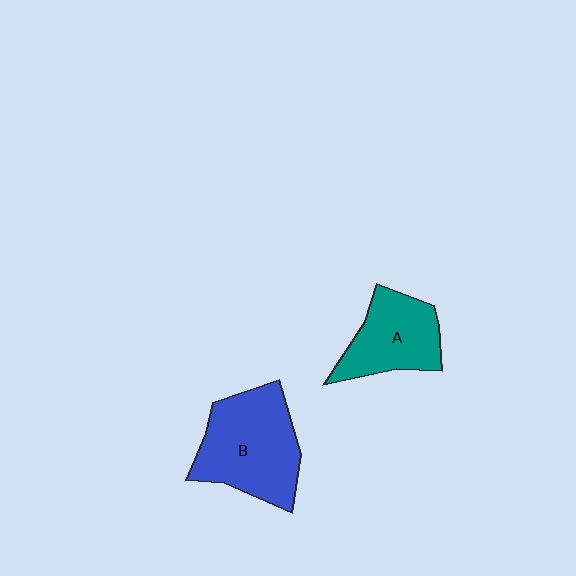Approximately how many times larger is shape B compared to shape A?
Approximately 1.4 times.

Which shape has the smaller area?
Shape A (teal).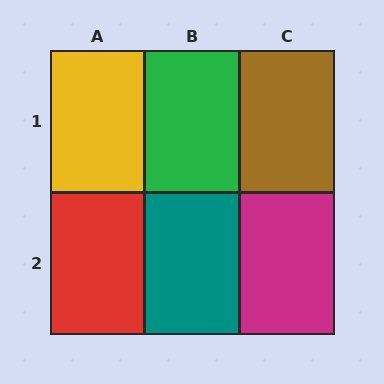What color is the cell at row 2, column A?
Red.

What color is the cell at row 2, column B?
Teal.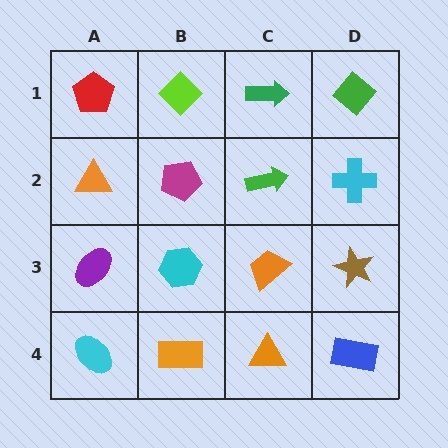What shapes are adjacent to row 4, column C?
An orange trapezoid (row 3, column C), an orange rectangle (row 4, column B), a blue rectangle (row 4, column D).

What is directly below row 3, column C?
An orange triangle.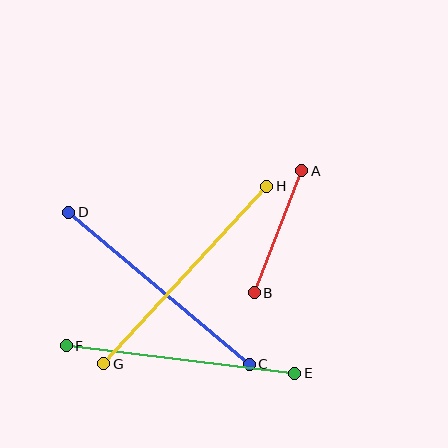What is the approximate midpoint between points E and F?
The midpoint is at approximately (181, 360) pixels.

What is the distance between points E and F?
The distance is approximately 230 pixels.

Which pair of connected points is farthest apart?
Points G and H are farthest apart.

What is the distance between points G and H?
The distance is approximately 241 pixels.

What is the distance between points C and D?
The distance is approximately 236 pixels.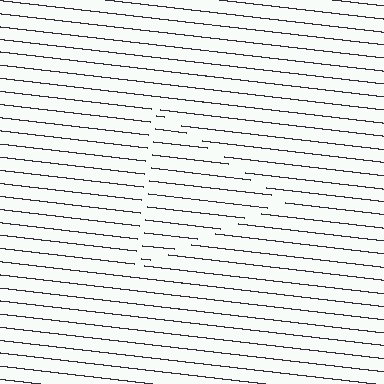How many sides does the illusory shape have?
3 sides — the line-ends trace a triangle.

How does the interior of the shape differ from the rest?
The interior of the shape contains the same grating, shifted by half a period — the contour is defined by the phase discontinuity where line-ends from the inner and outer gratings abut.